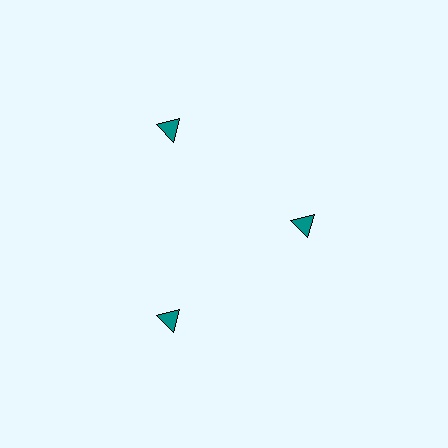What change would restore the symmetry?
The symmetry would be restored by moving it outward, back onto the ring so that all 3 triangles sit at equal angles and equal distance from the center.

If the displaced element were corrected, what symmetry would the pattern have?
It would have 3-fold rotational symmetry — the pattern would map onto itself every 120 degrees.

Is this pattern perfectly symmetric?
No. The 3 teal triangles are arranged in a ring, but one element near the 3 o'clock position is pulled inward toward the center, breaking the 3-fold rotational symmetry.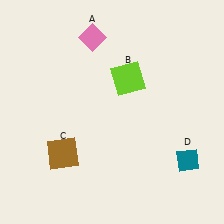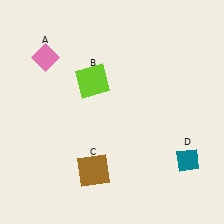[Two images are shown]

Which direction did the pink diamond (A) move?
The pink diamond (A) moved left.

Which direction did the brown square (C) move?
The brown square (C) moved right.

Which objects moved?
The objects that moved are: the pink diamond (A), the lime square (B), the brown square (C).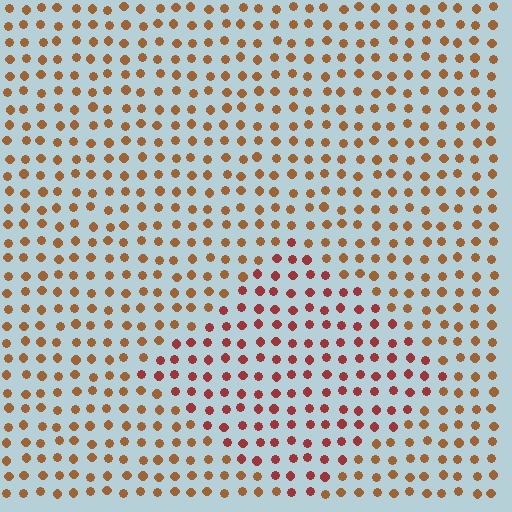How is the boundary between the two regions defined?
The boundary is defined purely by a slight shift in hue (about 29 degrees). Spacing, size, and orientation are identical on both sides.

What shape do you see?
I see a diamond.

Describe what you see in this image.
The image is filled with small brown elements in a uniform arrangement. A diamond-shaped region is visible where the elements are tinted to a slightly different hue, forming a subtle color boundary.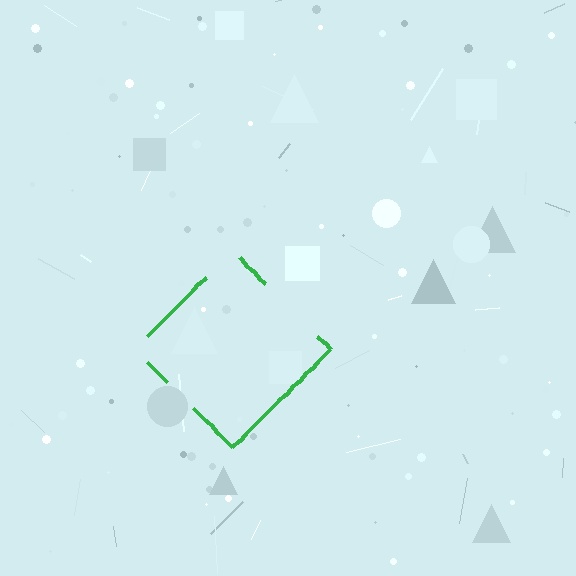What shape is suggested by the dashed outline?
The dashed outline suggests a diamond.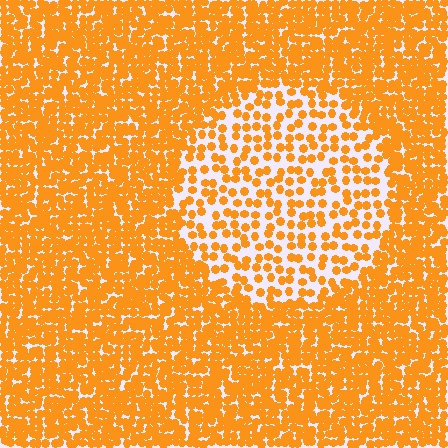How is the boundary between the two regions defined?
The boundary is defined by a change in element density (approximately 2.3x ratio). All elements are the same color, size, and shape.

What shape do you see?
I see a circle.